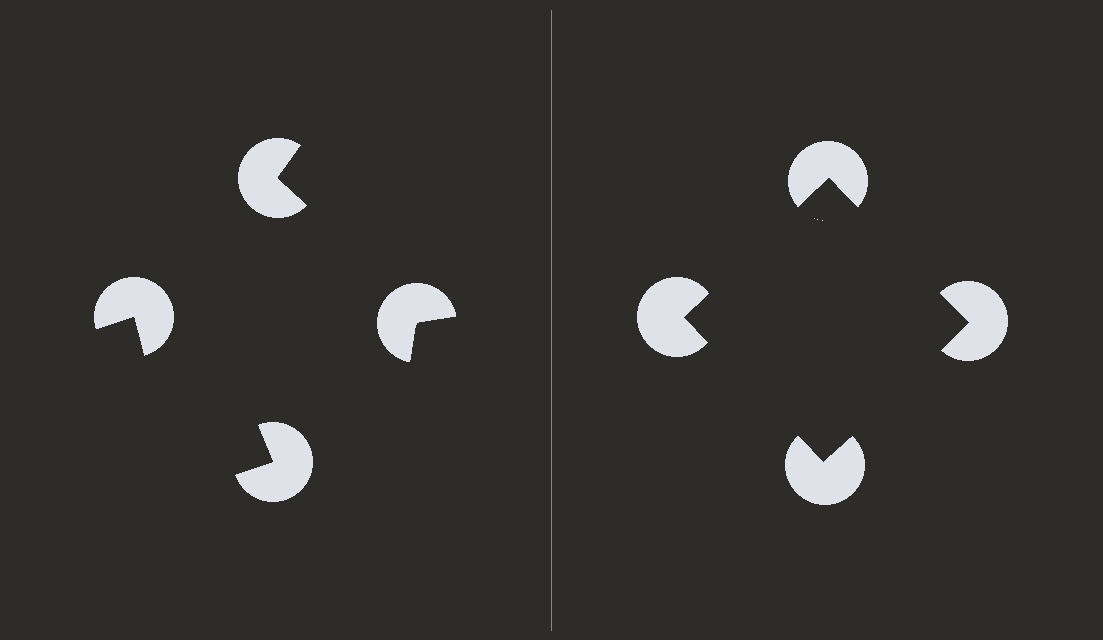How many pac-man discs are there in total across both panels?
8 — 4 on each side.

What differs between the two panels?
The pac-man discs are positioned identically on both sides; only the wedge orientations differ. On the right they align to a square; on the left they are misaligned.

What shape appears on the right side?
An illusory square.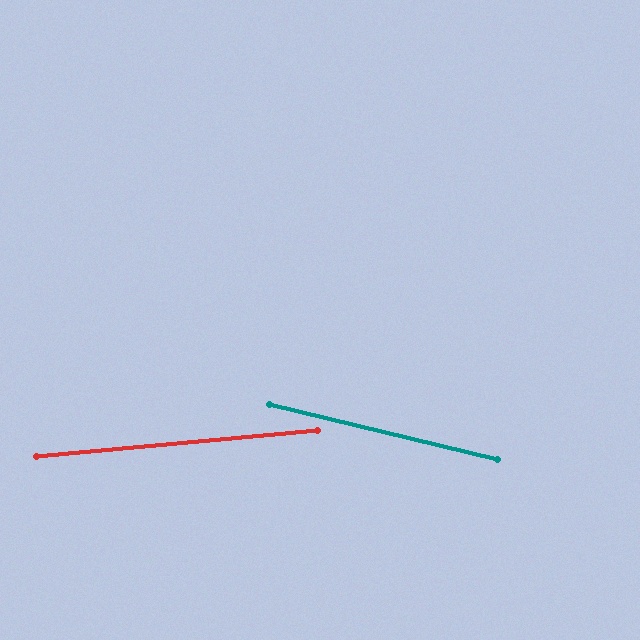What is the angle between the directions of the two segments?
Approximately 19 degrees.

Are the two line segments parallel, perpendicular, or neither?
Neither parallel nor perpendicular — they differ by about 19°.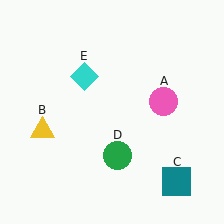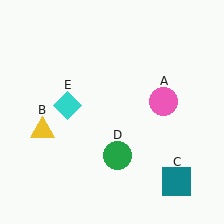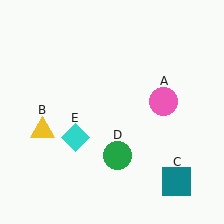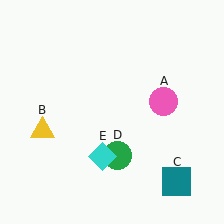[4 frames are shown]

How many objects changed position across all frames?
1 object changed position: cyan diamond (object E).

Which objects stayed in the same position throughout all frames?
Pink circle (object A) and yellow triangle (object B) and teal square (object C) and green circle (object D) remained stationary.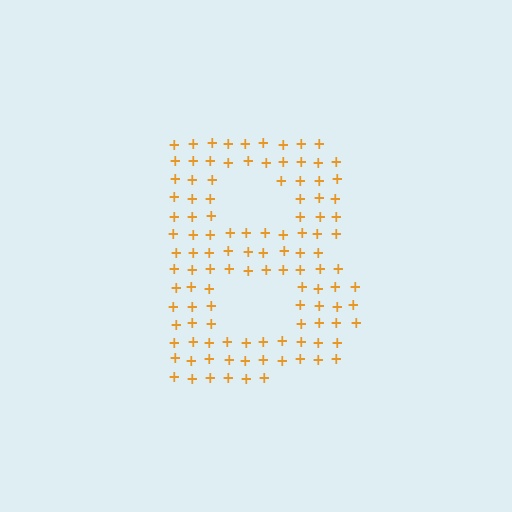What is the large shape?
The large shape is the letter B.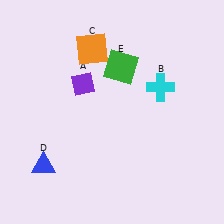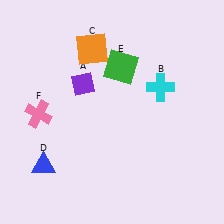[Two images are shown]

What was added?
A pink cross (F) was added in Image 2.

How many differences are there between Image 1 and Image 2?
There is 1 difference between the two images.